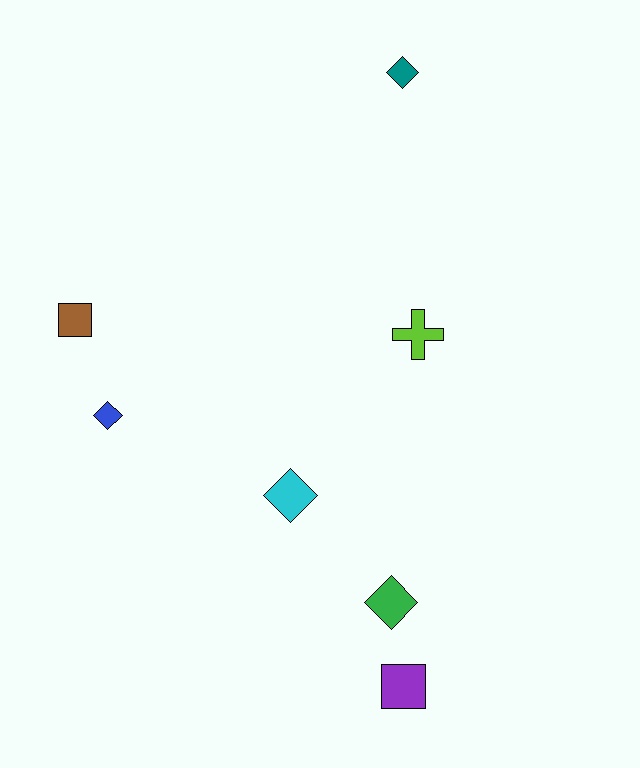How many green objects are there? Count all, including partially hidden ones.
There is 1 green object.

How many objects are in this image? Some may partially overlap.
There are 7 objects.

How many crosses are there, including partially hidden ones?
There is 1 cross.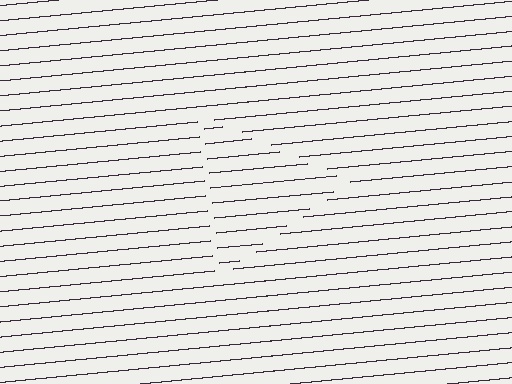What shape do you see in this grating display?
An illusory triangle. The interior of the shape contains the same grating, shifted by half a period — the contour is defined by the phase discontinuity where line-ends from the inner and outer gratings abut.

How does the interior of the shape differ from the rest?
The interior of the shape contains the same grating, shifted by half a period — the contour is defined by the phase discontinuity where line-ends from the inner and outer gratings abut.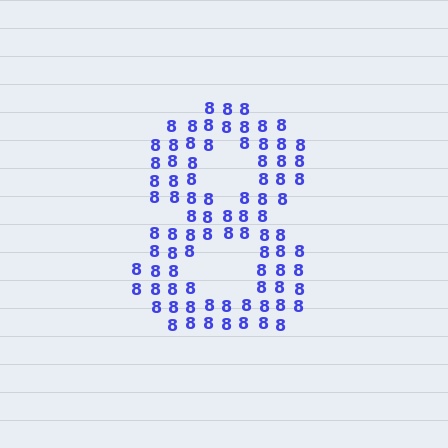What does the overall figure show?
The overall figure shows the digit 8.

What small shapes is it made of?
It is made of small digit 8's.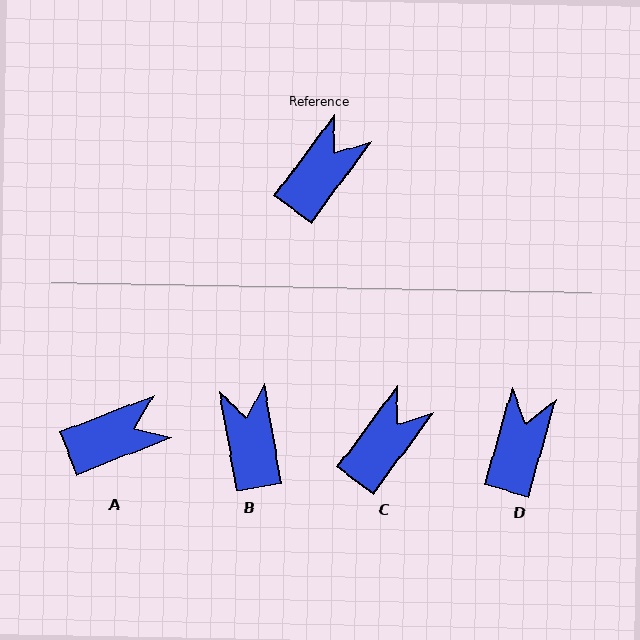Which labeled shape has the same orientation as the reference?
C.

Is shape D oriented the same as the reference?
No, it is off by about 20 degrees.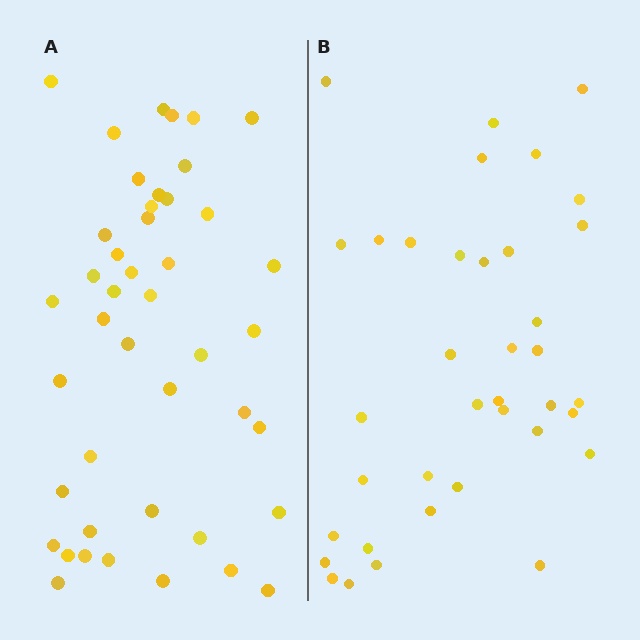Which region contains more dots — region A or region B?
Region A (the left region) has more dots.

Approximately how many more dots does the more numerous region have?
Region A has roughly 8 or so more dots than region B.